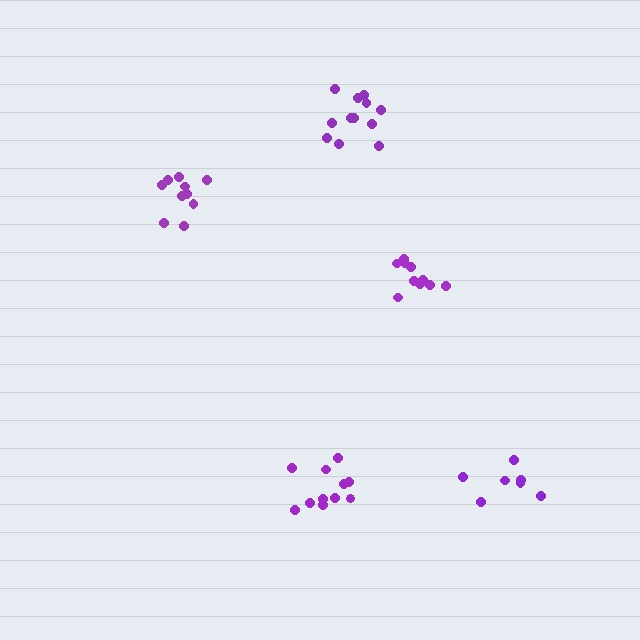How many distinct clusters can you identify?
There are 5 distinct clusters.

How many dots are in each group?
Group 1: 11 dots, Group 2: 10 dots, Group 3: 12 dots, Group 4: 10 dots, Group 5: 7 dots (50 total).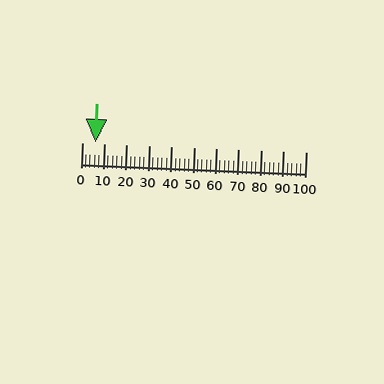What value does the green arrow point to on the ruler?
The green arrow points to approximately 6.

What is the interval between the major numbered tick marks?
The major tick marks are spaced 10 units apart.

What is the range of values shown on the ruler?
The ruler shows values from 0 to 100.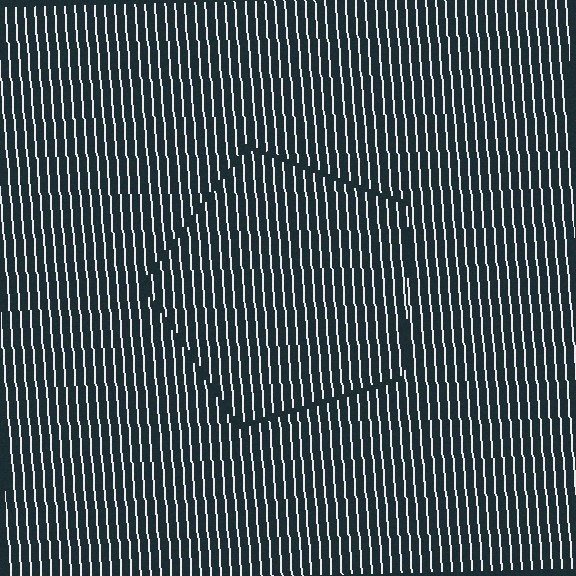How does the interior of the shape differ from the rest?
The interior of the shape contains the same grating, shifted by half a period — the contour is defined by the phase discontinuity where line-ends from the inner and outer gratings abut.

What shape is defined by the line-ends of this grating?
An illusory pentagon. The interior of the shape contains the same grating, shifted by half a period — the contour is defined by the phase discontinuity where line-ends from the inner and outer gratings abut.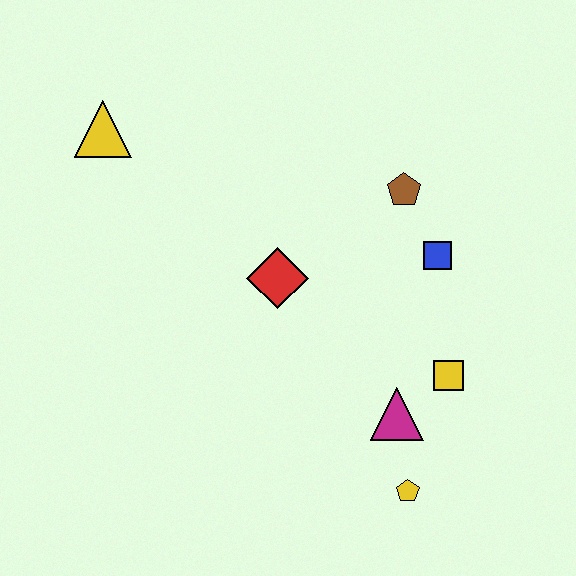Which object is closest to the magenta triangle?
The yellow square is closest to the magenta triangle.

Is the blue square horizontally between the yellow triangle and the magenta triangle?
No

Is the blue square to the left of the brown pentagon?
No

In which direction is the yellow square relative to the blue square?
The yellow square is below the blue square.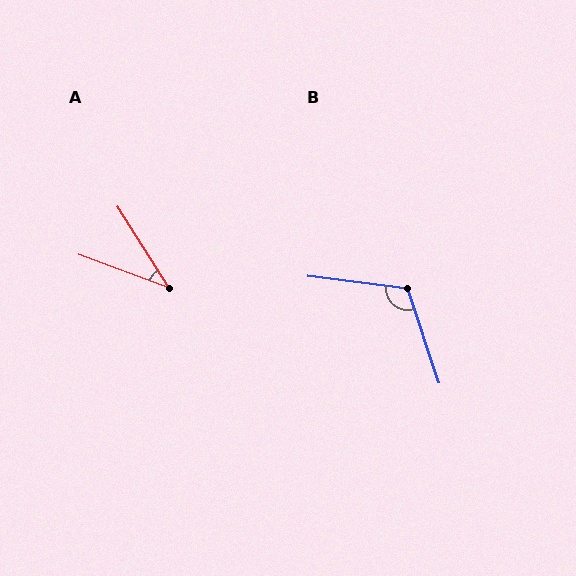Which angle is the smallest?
A, at approximately 37 degrees.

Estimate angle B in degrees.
Approximately 115 degrees.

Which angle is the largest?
B, at approximately 115 degrees.